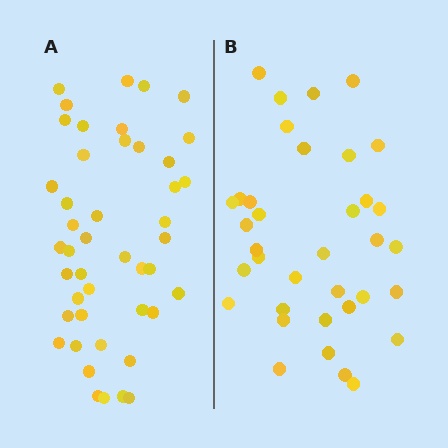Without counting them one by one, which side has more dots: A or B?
Region A (the left region) has more dots.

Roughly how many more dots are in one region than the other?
Region A has roughly 8 or so more dots than region B.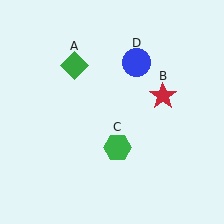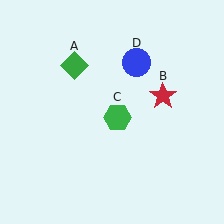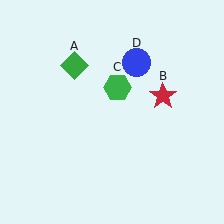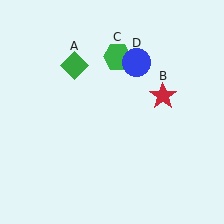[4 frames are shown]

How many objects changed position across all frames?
1 object changed position: green hexagon (object C).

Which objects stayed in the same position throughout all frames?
Green diamond (object A) and red star (object B) and blue circle (object D) remained stationary.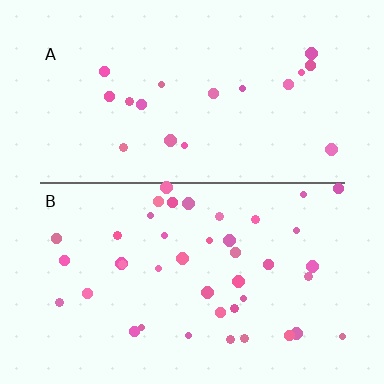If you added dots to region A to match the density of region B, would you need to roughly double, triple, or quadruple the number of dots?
Approximately double.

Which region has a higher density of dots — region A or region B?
B (the bottom).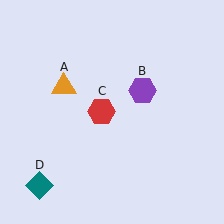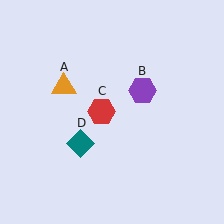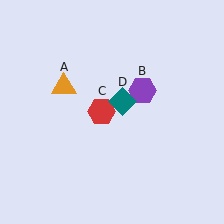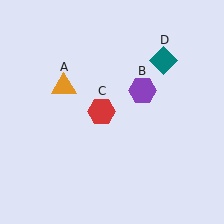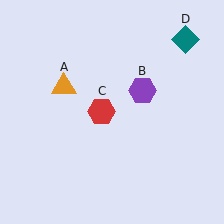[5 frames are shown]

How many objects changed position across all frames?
1 object changed position: teal diamond (object D).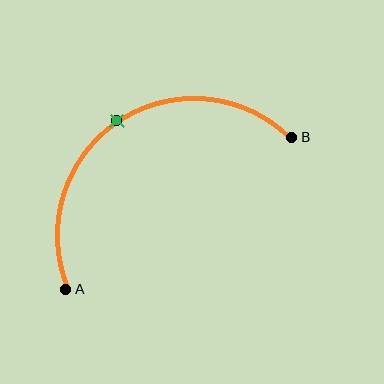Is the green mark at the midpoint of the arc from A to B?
Yes. The green mark lies on the arc at equal arc-length from both A and B — it is the arc midpoint.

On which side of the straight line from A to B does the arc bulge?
The arc bulges above and to the left of the straight line connecting A and B.